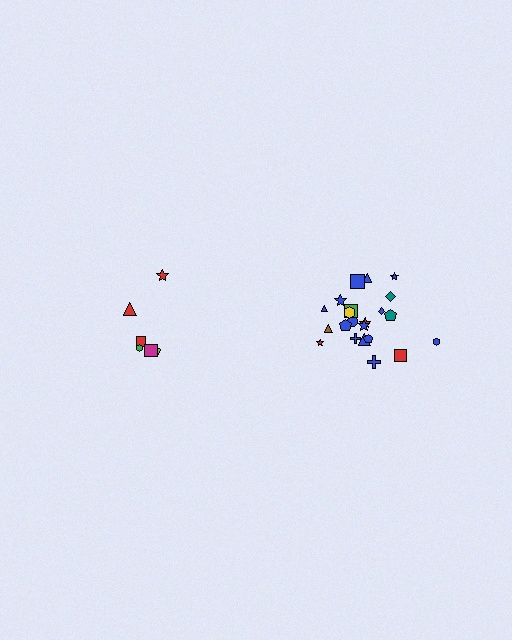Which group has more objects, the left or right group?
The right group.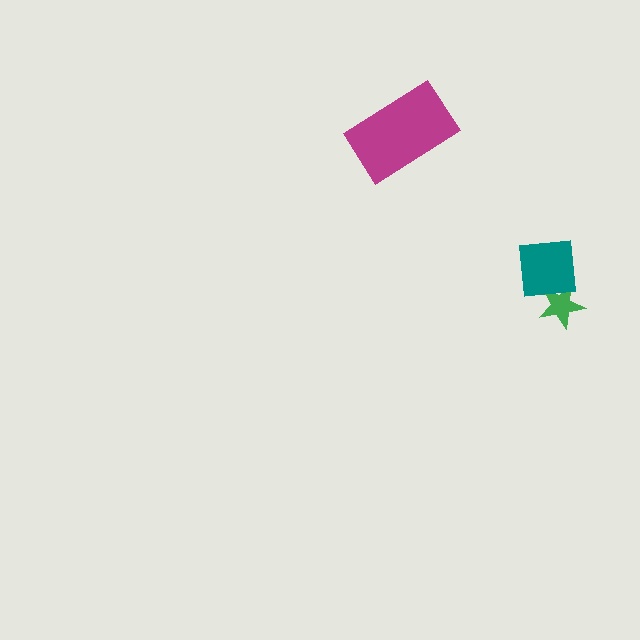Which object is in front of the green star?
The teal square is in front of the green star.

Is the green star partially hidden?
Yes, it is partially covered by another shape.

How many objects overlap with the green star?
1 object overlaps with the green star.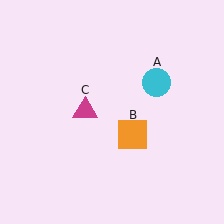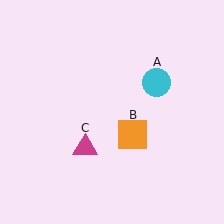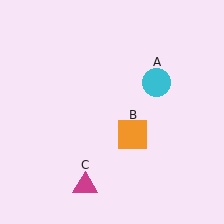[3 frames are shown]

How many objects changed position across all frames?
1 object changed position: magenta triangle (object C).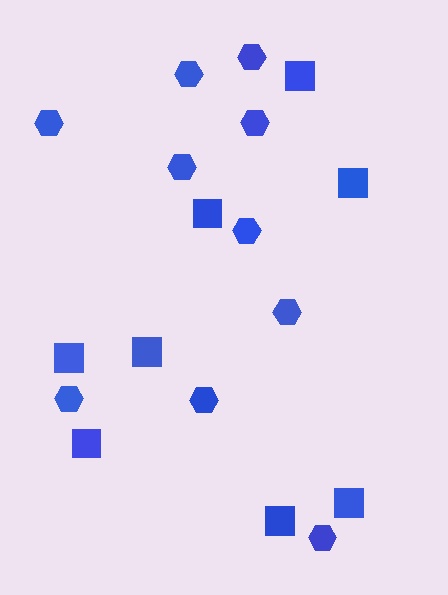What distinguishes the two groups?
There are 2 groups: one group of squares (8) and one group of hexagons (10).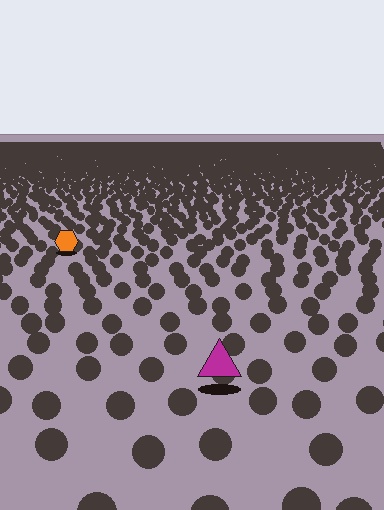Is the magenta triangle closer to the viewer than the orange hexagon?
Yes. The magenta triangle is closer — you can tell from the texture gradient: the ground texture is coarser near it.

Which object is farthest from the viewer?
The orange hexagon is farthest from the viewer. It appears smaller and the ground texture around it is denser.